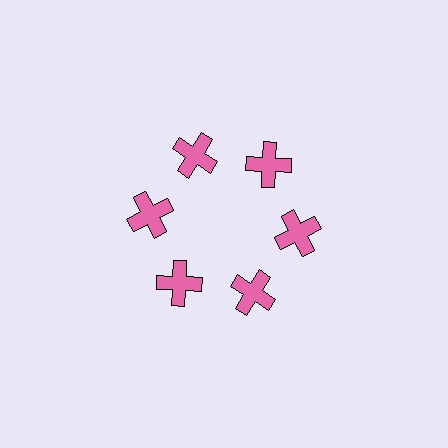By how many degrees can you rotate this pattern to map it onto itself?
The pattern maps onto itself every 60 degrees of rotation.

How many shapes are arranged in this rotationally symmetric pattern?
There are 6 shapes, arranged in 6 groups of 1.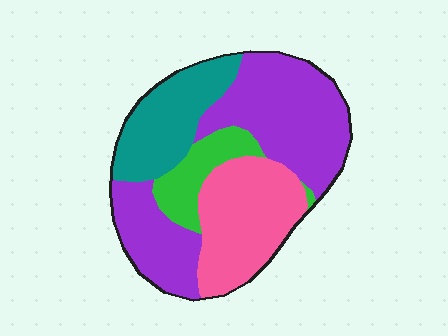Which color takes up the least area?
Green, at roughly 10%.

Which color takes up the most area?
Purple, at roughly 45%.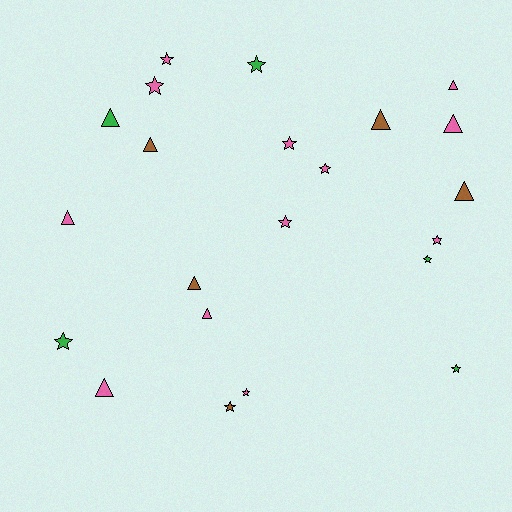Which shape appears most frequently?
Star, with 12 objects.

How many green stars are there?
There are 4 green stars.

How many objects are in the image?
There are 22 objects.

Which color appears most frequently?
Pink, with 12 objects.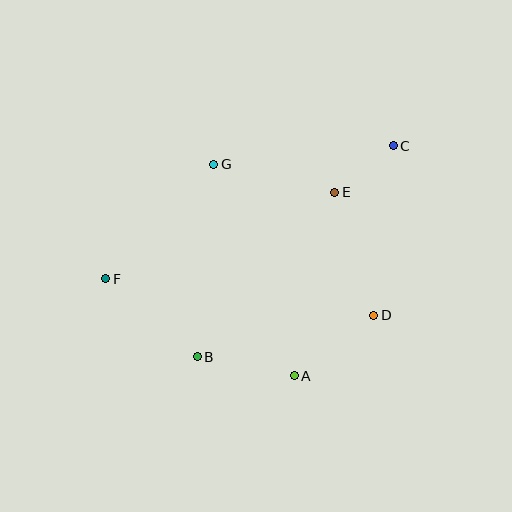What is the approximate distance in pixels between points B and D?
The distance between B and D is approximately 181 pixels.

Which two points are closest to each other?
Points C and E are closest to each other.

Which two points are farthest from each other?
Points C and F are farthest from each other.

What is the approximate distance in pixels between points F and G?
The distance between F and G is approximately 157 pixels.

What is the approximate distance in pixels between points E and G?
The distance between E and G is approximately 124 pixels.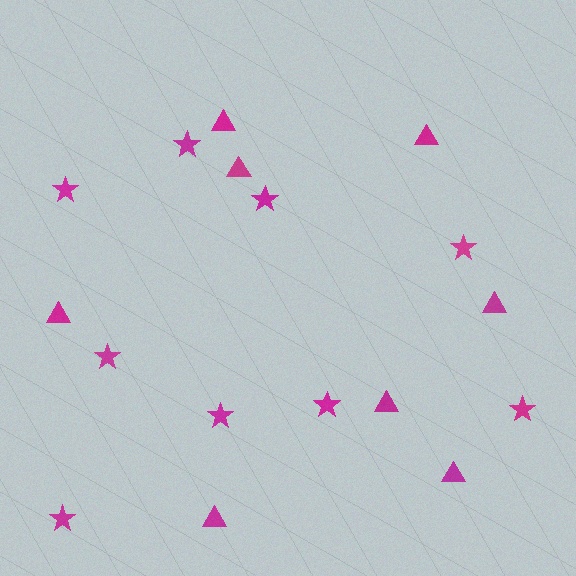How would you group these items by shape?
There are 2 groups: one group of stars (9) and one group of triangles (8).